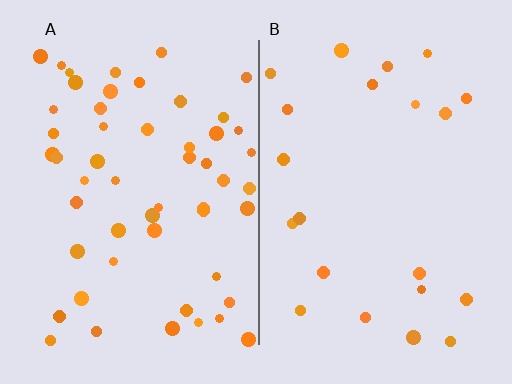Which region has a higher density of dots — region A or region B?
A (the left).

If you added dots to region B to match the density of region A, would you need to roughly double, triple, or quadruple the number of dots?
Approximately double.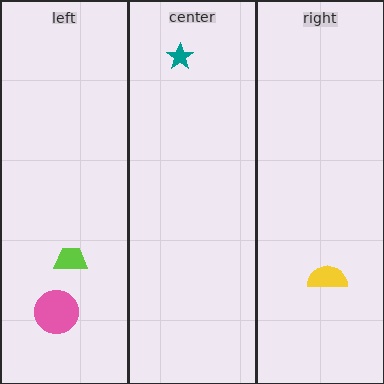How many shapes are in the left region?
2.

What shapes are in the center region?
The teal star.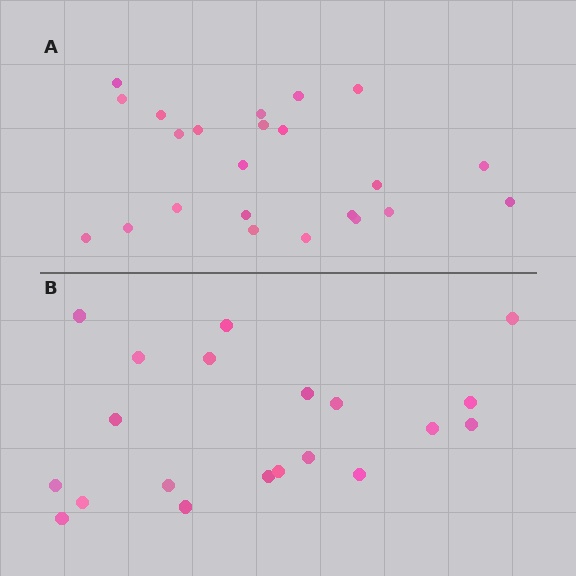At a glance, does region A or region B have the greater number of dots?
Region A (the top region) has more dots.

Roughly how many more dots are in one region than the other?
Region A has just a few more — roughly 2 or 3 more dots than region B.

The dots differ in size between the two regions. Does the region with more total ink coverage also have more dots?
No. Region B has more total ink coverage because its dots are larger, but region A actually contains more individual dots. Total area can be misleading — the number of items is what matters here.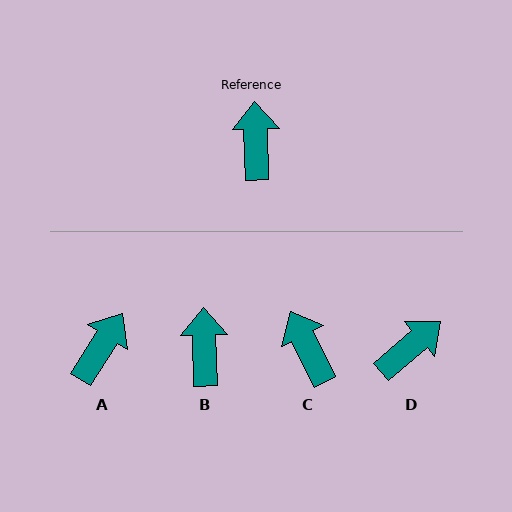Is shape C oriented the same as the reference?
No, it is off by about 24 degrees.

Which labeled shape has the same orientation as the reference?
B.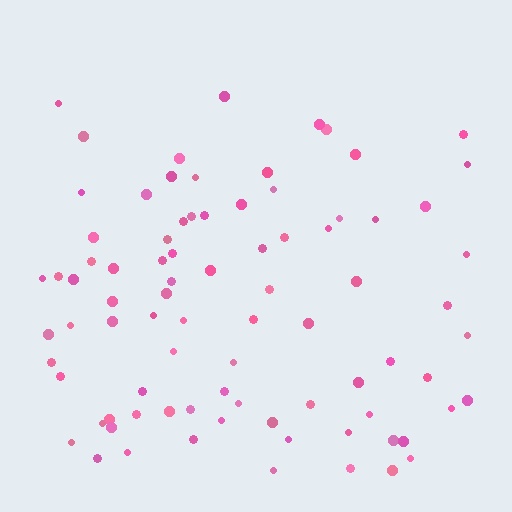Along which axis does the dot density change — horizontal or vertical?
Vertical.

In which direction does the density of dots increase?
From top to bottom, with the bottom side densest.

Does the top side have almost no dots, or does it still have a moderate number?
Still a moderate number, just noticeably fewer than the bottom.